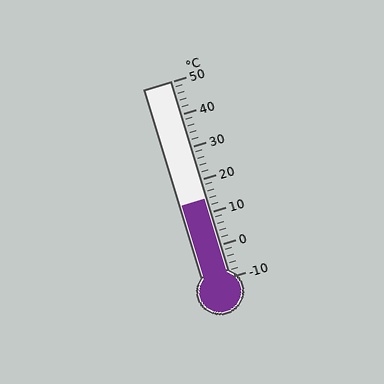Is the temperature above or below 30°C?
The temperature is below 30°C.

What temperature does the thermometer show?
The thermometer shows approximately 14°C.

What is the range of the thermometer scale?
The thermometer scale ranges from -10°C to 50°C.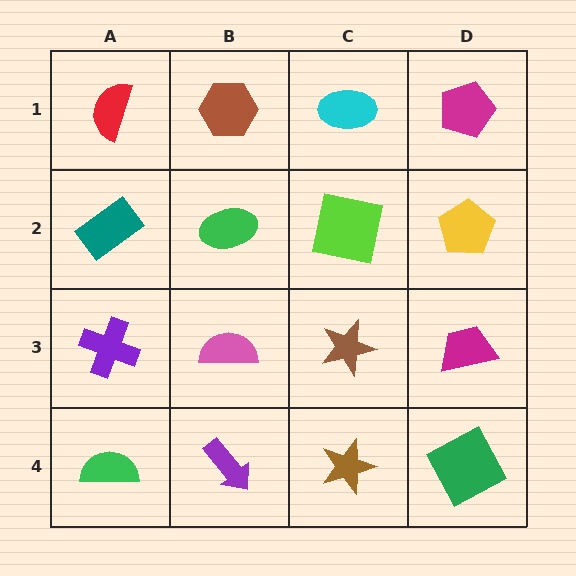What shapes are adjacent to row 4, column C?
A brown star (row 3, column C), a purple arrow (row 4, column B), a green square (row 4, column D).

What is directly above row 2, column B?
A brown hexagon.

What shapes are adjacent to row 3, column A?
A teal rectangle (row 2, column A), a green semicircle (row 4, column A), a pink semicircle (row 3, column B).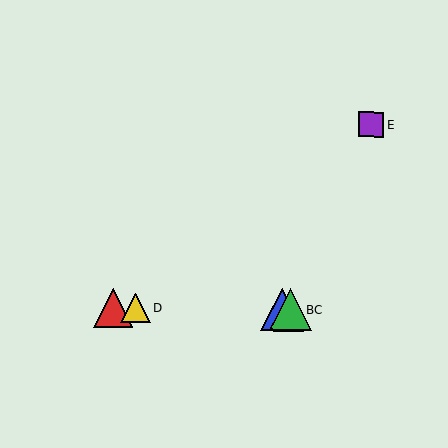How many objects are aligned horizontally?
4 objects (A, B, C, D) are aligned horizontally.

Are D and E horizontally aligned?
No, D is at y≈308 and E is at y≈124.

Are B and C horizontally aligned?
Yes, both are at y≈309.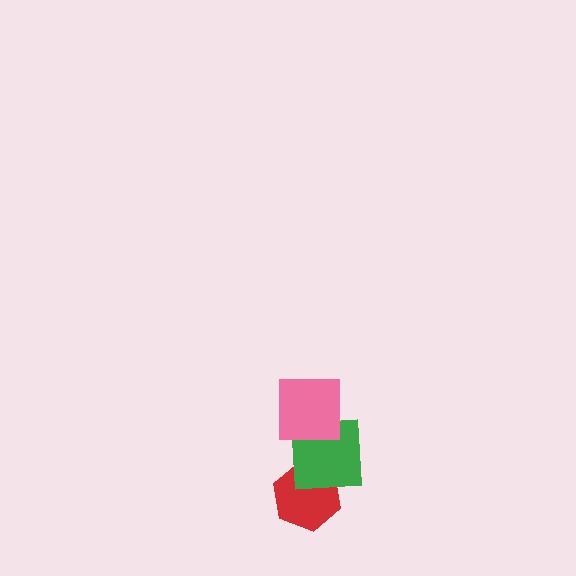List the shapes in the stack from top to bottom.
From top to bottom: the pink square, the green square, the red hexagon.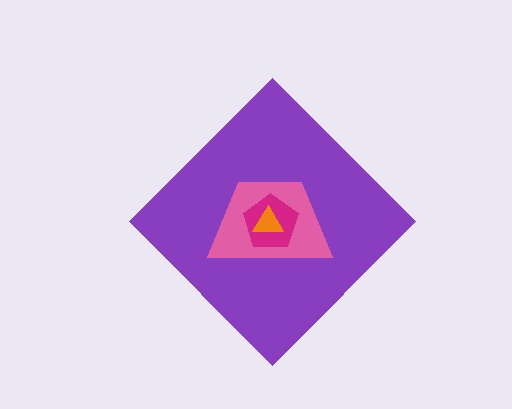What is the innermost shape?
The orange triangle.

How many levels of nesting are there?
4.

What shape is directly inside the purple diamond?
The pink trapezoid.